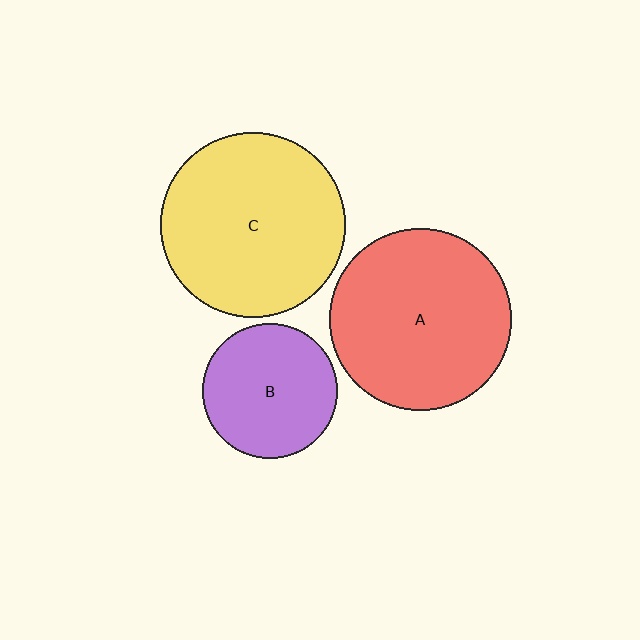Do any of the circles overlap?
No, none of the circles overlap.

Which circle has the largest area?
Circle C (yellow).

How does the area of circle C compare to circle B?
Approximately 1.9 times.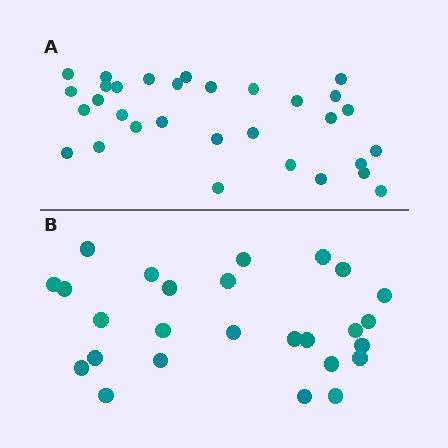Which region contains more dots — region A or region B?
Region A (the top region) has more dots.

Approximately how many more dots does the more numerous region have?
Region A has about 5 more dots than region B.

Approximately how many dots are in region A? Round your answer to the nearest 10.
About 30 dots. (The exact count is 31, which rounds to 30.)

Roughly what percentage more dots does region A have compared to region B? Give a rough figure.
About 20% more.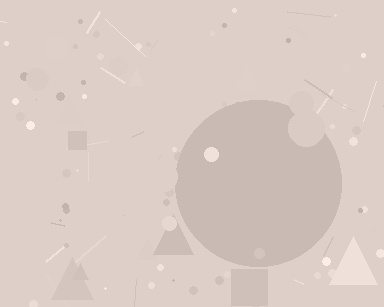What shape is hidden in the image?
A circle is hidden in the image.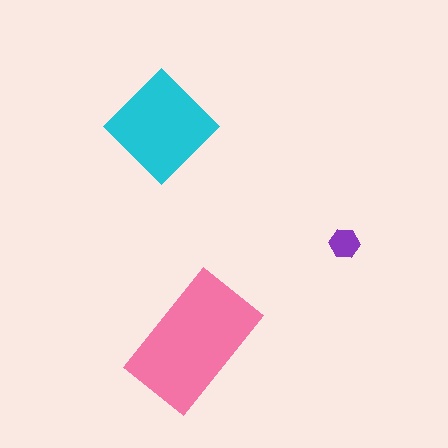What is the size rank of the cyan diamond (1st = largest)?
2nd.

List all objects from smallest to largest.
The purple hexagon, the cyan diamond, the pink rectangle.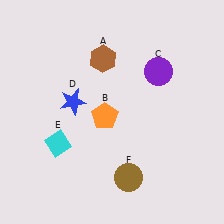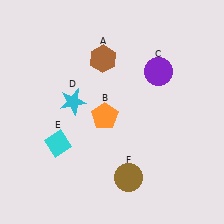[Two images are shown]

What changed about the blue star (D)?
In Image 1, D is blue. In Image 2, it changed to cyan.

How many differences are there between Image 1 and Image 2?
There is 1 difference between the two images.